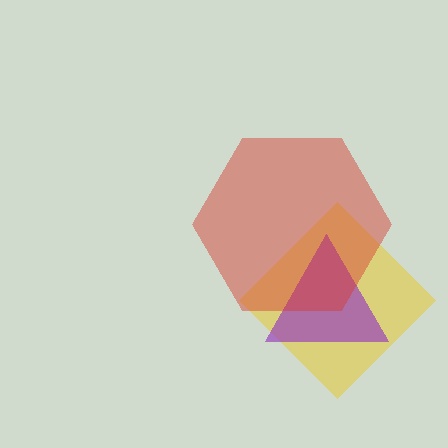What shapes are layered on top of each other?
The layered shapes are: a yellow diamond, a purple triangle, a red hexagon.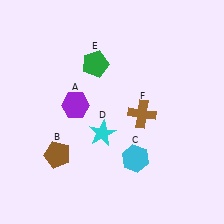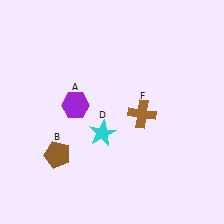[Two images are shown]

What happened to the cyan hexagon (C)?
The cyan hexagon (C) was removed in Image 2. It was in the bottom-right area of Image 1.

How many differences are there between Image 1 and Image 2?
There are 2 differences between the two images.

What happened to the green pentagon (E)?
The green pentagon (E) was removed in Image 2. It was in the top-left area of Image 1.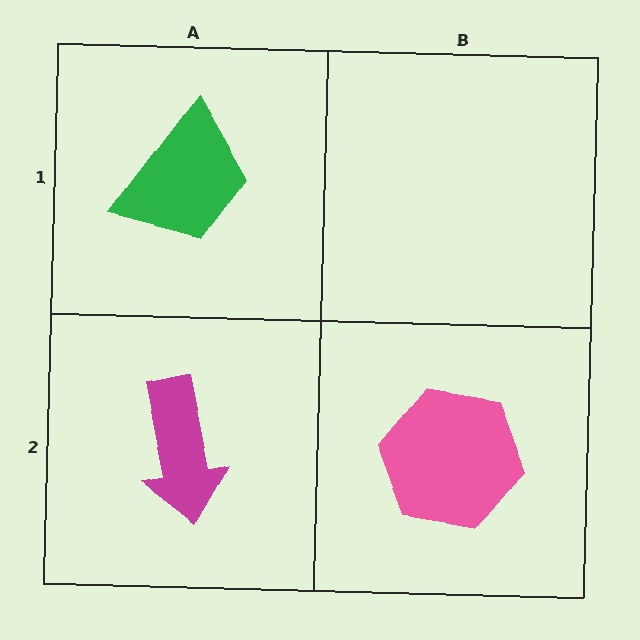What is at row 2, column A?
A magenta arrow.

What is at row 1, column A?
A green trapezoid.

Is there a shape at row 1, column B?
No, that cell is empty.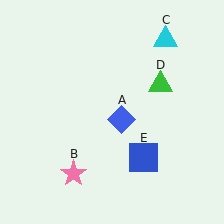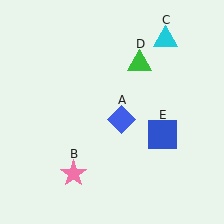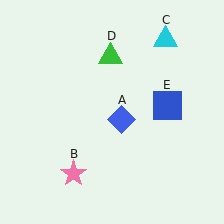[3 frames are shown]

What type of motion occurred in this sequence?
The green triangle (object D), blue square (object E) rotated counterclockwise around the center of the scene.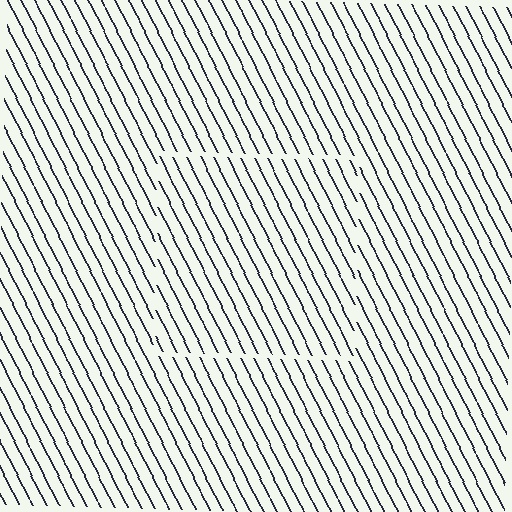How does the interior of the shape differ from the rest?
The interior of the shape contains the same grating, shifted by half a period — the contour is defined by the phase discontinuity where line-ends from the inner and outer gratings abut.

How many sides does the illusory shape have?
4 sides — the line-ends trace a square.